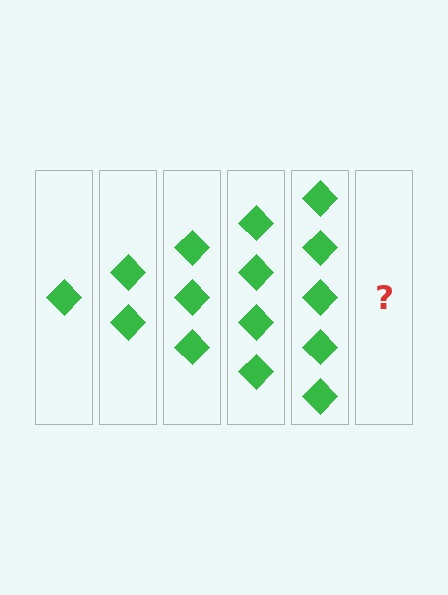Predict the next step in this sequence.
The next step is 6 diamonds.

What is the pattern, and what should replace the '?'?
The pattern is that each step adds one more diamond. The '?' should be 6 diamonds.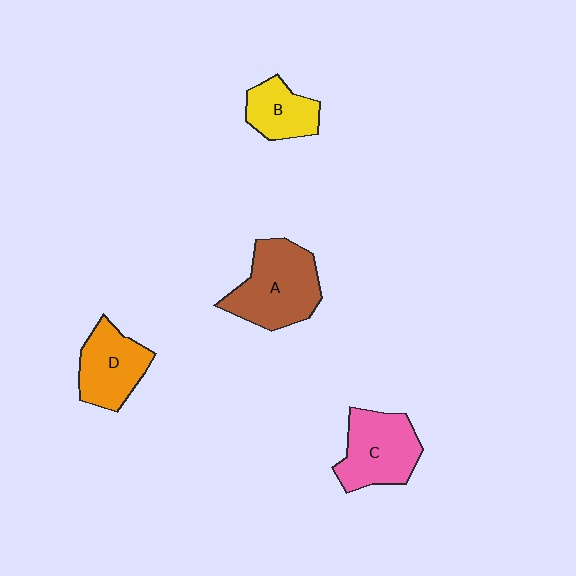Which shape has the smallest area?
Shape B (yellow).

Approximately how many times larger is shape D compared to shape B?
Approximately 1.3 times.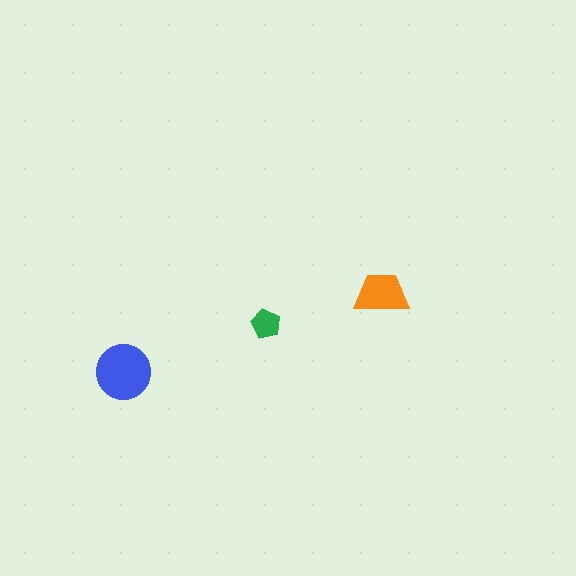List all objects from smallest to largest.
The green pentagon, the orange trapezoid, the blue circle.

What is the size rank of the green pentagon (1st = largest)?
3rd.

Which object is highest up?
The orange trapezoid is topmost.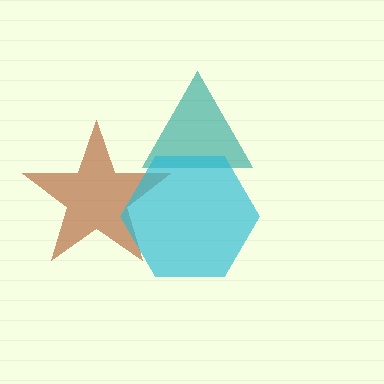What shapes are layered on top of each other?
The layered shapes are: a brown star, a teal triangle, a cyan hexagon.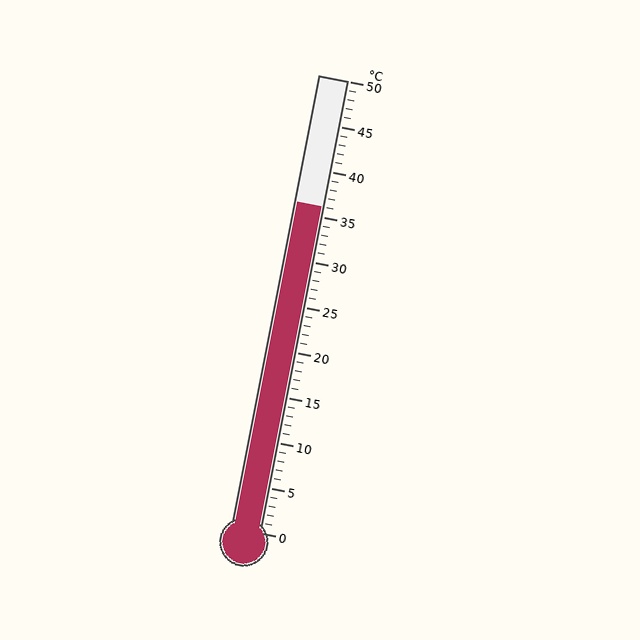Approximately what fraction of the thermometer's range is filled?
The thermometer is filled to approximately 70% of its range.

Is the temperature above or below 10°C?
The temperature is above 10°C.